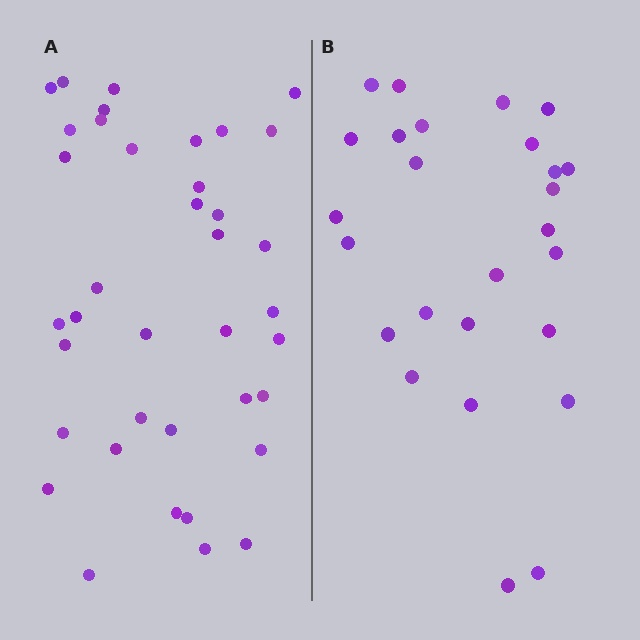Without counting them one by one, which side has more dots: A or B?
Region A (the left region) has more dots.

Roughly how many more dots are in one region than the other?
Region A has roughly 12 or so more dots than region B.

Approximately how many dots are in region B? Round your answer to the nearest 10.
About 30 dots. (The exact count is 26, which rounds to 30.)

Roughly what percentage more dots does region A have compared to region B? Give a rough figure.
About 45% more.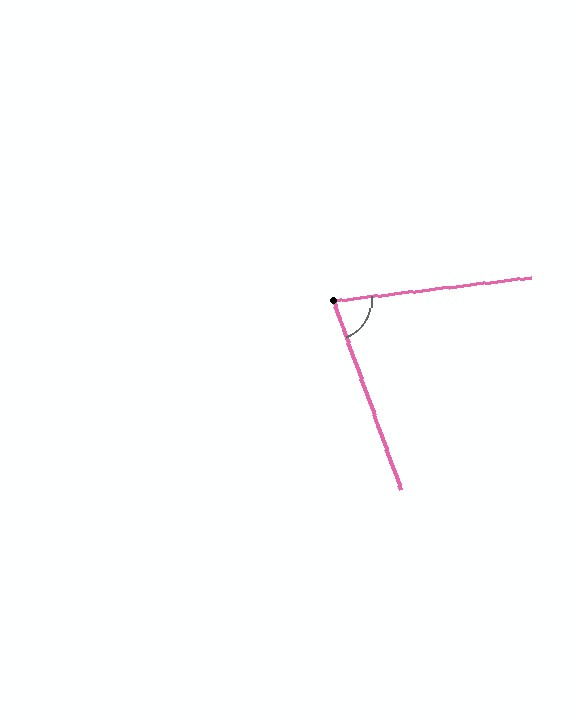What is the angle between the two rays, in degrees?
Approximately 77 degrees.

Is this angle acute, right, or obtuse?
It is acute.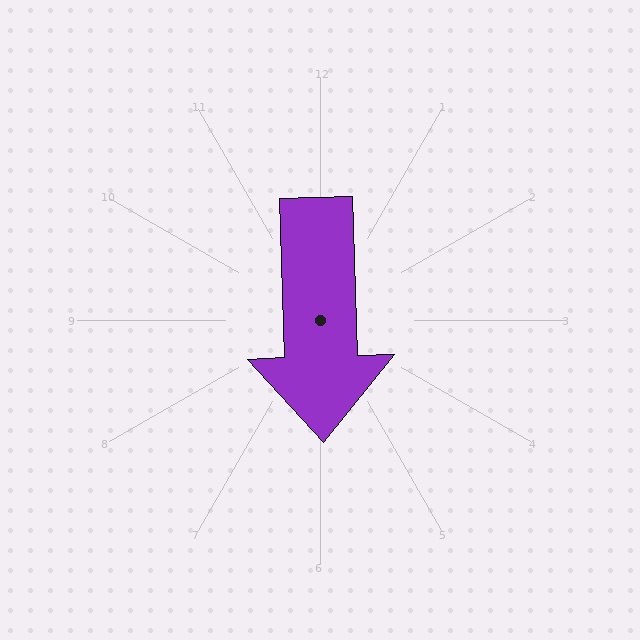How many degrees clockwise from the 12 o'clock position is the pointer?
Approximately 178 degrees.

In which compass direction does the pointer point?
South.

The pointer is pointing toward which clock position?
Roughly 6 o'clock.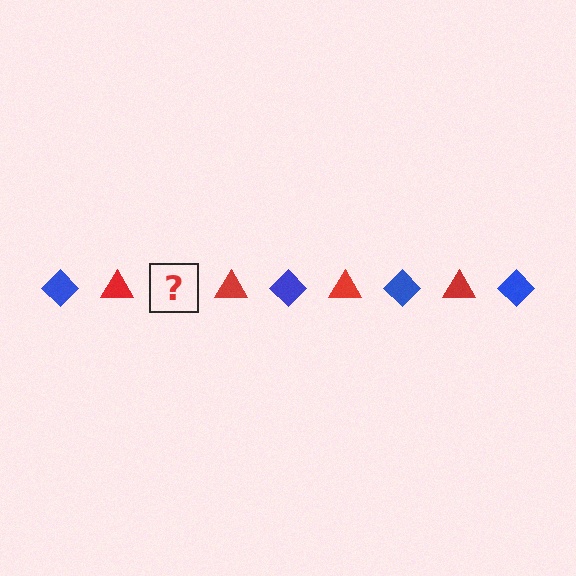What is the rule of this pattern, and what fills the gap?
The rule is that the pattern alternates between blue diamond and red triangle. The gap should be filled with a blue diamond.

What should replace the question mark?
The question mark should be replaced with a blue diamond.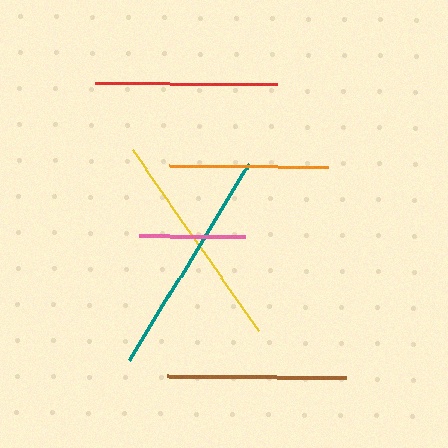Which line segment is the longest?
The teal line is the longest at approximately 230 pixels.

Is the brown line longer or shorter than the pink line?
The brown line is longer than the pink line.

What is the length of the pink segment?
The pink segment is approximately 106 pixels long.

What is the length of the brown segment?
The brown segment is approximately 179 pixels long.